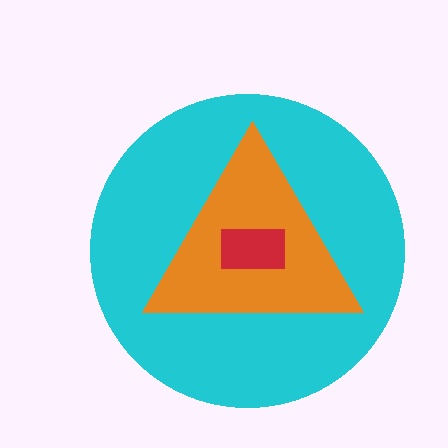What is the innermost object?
The red rectangle.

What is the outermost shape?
The cyan circle.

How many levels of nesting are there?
3.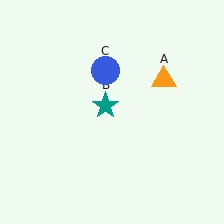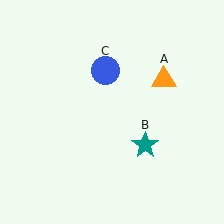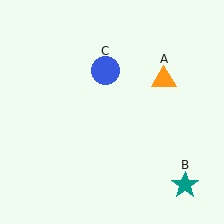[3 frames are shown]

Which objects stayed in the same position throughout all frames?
Orange triangle (object A) and blue circle (object C) remained stationary.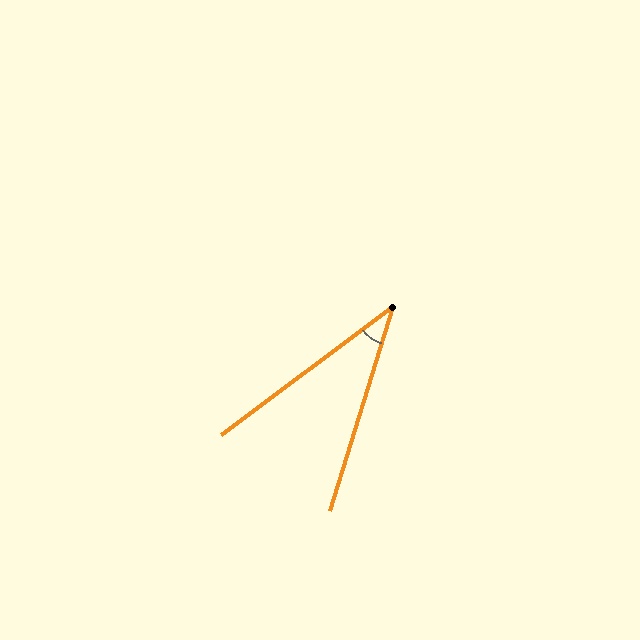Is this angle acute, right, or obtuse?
It is acute.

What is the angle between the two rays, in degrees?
Approximately 36 degrees.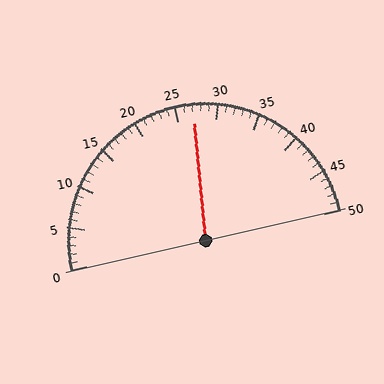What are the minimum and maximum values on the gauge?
The gauge ranges from 0 to 50.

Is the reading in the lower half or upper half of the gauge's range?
The reading is in the upper half of the range (0 to 50).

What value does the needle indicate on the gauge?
The needle indicates approximately 27.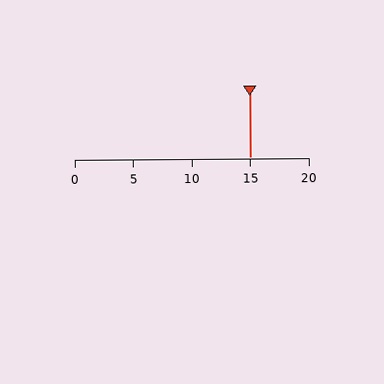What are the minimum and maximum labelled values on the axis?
The axis runs from 0 to 20.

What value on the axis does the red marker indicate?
The marker indicates approximately 15.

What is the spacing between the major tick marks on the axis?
The major ticks are spaced 5 apart.